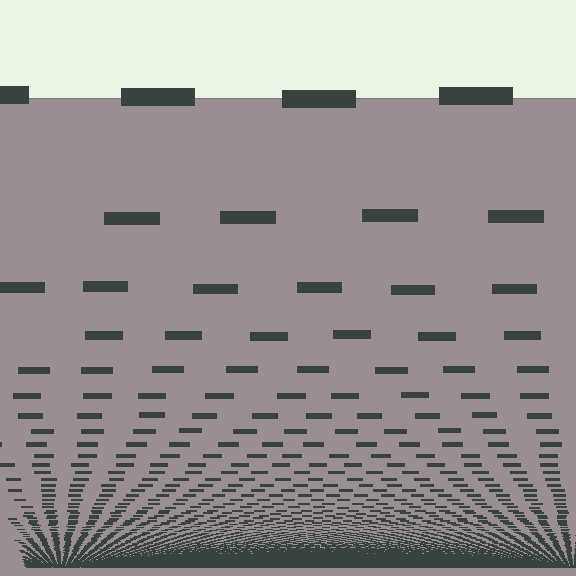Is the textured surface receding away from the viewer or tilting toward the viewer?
The surface appears to tilt toward the viewer. Texture elements get larger and sparser toward the top.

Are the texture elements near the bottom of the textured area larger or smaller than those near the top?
Smaller. The gradient is inverted — elements near the bottom are smaller and denser.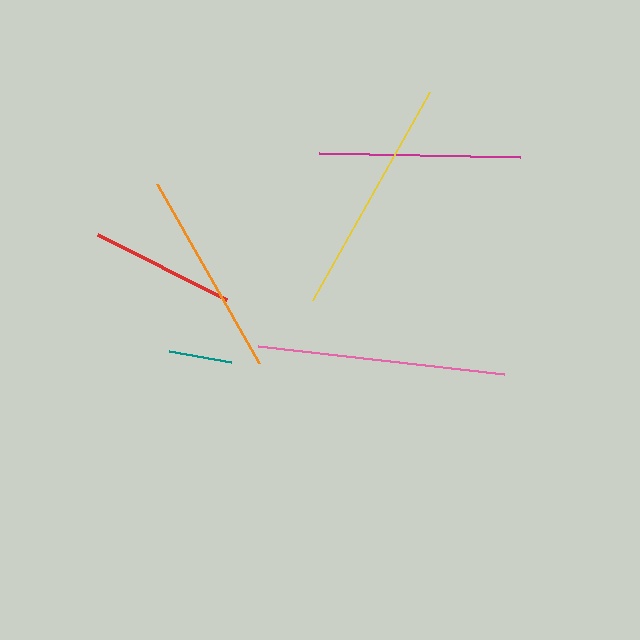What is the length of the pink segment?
The pink segment is approximately 248 pixels long.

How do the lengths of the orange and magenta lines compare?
The orange and magenta lines are approximately the same length.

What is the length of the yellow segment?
The yellow segment is approximately 239 pixels long.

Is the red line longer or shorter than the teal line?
The red line is longer than the teal line.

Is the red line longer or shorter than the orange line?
The orange line is longer than the red line.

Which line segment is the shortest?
The teal line is the shortest at approximately 64 pixels.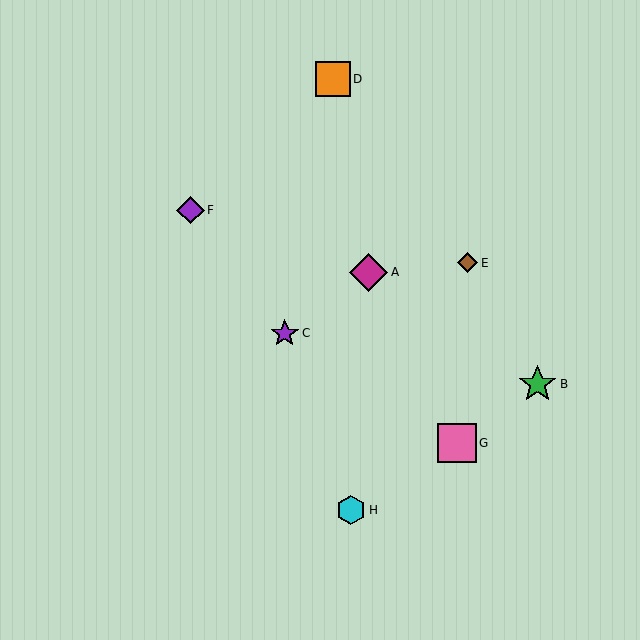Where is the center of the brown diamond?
The center of the brown diamond is at (468, 263).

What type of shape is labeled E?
Shape E is a brown diamond.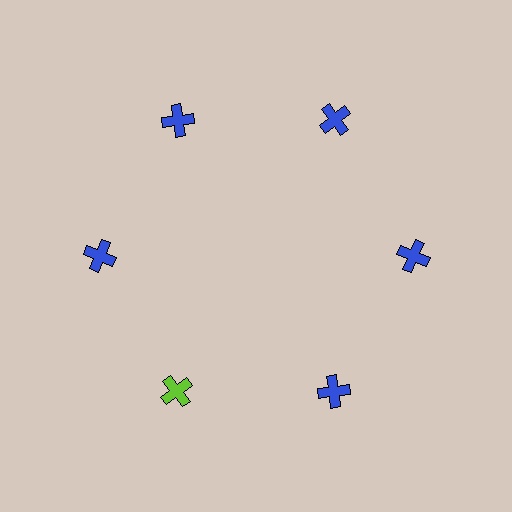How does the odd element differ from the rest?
It has a different color: lime instead of blue.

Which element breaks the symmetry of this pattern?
The lime cross at roughly the 7 o'clock position breaks the symmetry. All other shapes are blue crosses.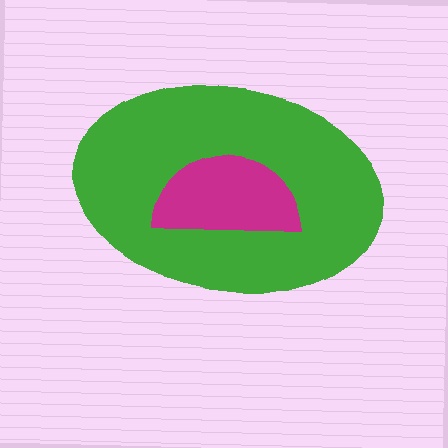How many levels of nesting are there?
2.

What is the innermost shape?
The magenta semicircle.